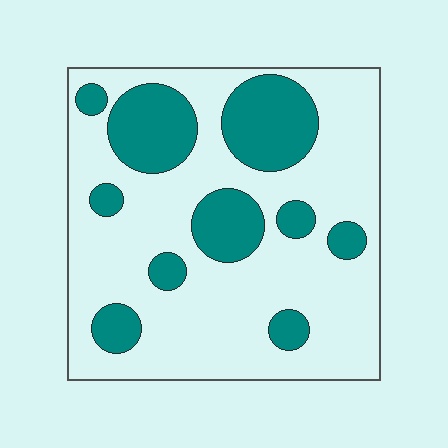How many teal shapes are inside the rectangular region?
10.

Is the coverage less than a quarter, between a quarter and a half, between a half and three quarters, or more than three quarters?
Between a quarter and a half.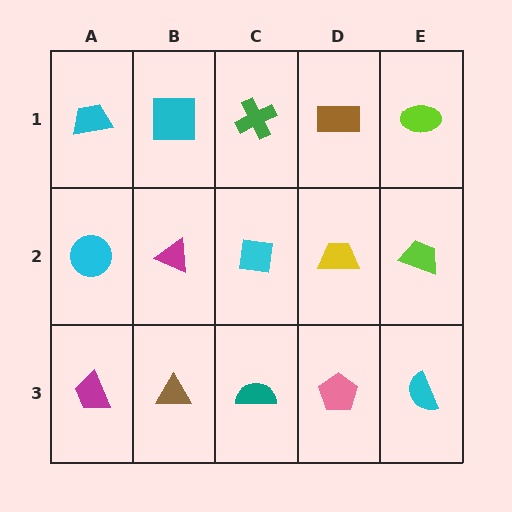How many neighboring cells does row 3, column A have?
2.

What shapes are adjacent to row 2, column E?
A lime ellipse (row 1, column E), a cyan semicircle (row 3, column E), a yellow trapezoid (row 2, column D).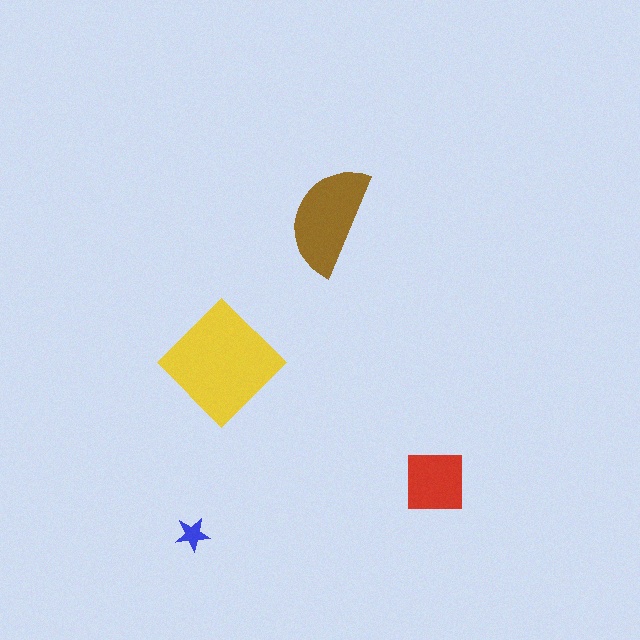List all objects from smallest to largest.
The blue star, the red square, the brown semicircle, the yellow diamond.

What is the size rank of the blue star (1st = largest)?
4th.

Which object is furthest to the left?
The blue star is leftmost.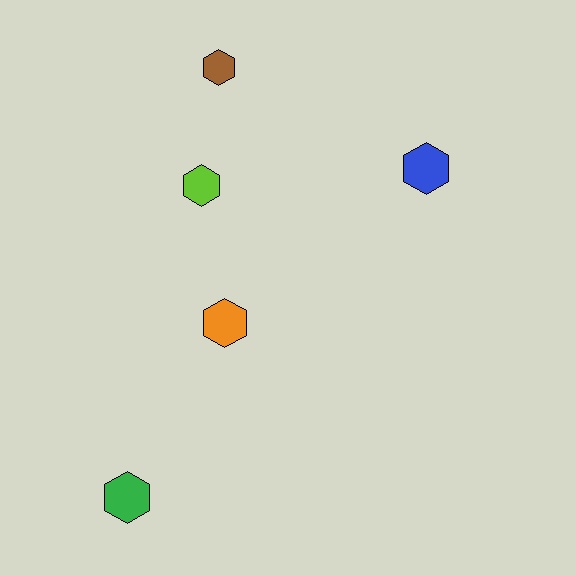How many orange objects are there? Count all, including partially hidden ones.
There is 1 orange object.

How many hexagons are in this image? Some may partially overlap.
There are 5 hexagons.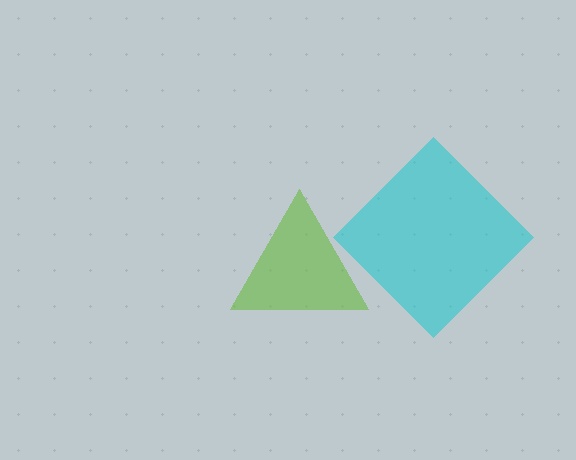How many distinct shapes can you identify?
There are 2 distinct shapes: a lime triangle, a cyan diamond.